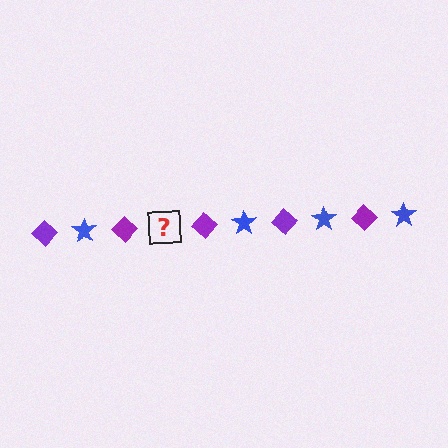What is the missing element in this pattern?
The missing element is a blue star.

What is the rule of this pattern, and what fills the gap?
The rule is that the pattern alternates between purple diamond and blue star. The gap should be filled with a blue star.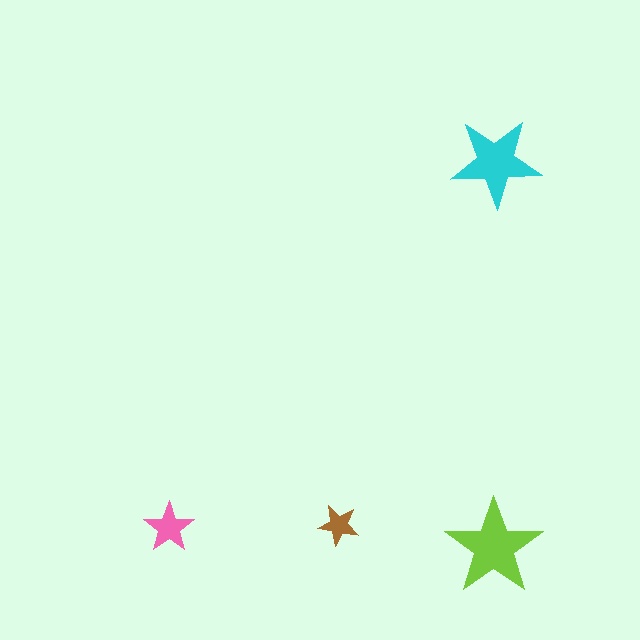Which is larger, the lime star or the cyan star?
The lime one.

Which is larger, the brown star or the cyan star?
The cyan one.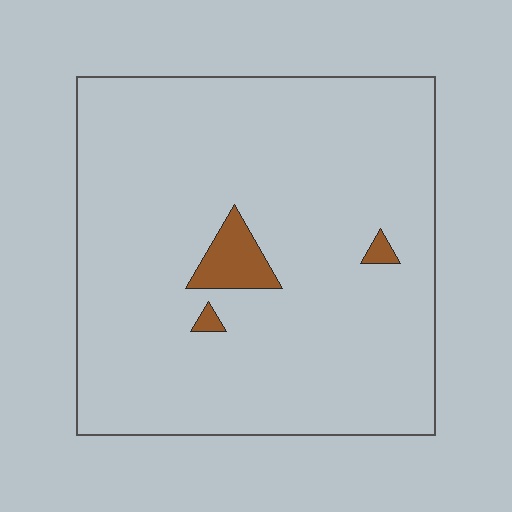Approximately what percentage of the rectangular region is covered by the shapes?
Approximately 5%.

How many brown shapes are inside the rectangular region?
3.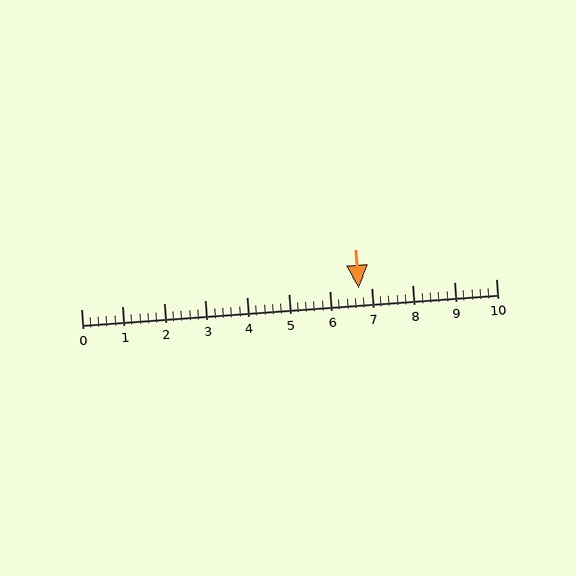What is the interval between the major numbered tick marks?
The major tick marks are spaced 1 units apart.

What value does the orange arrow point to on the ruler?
The orange arrow points to approximately 6.7.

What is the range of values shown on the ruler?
The ruler shows values from 0 to 10.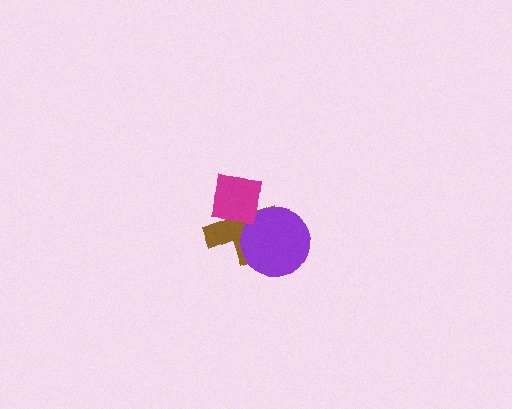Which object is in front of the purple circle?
The magenta square is in front of the purple circle.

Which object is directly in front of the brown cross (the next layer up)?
The purple circle is directly in front of the brown cross.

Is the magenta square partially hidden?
No, no other shape covers it.